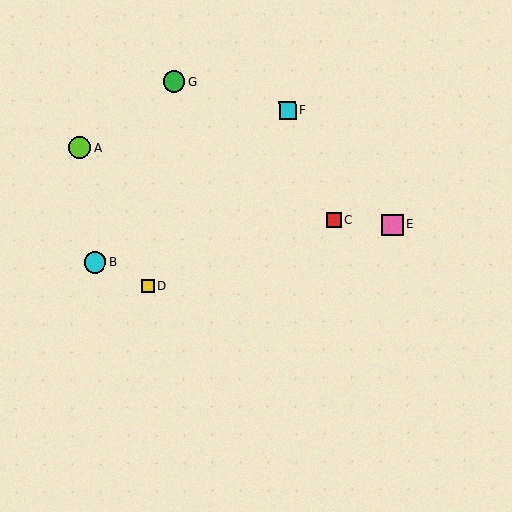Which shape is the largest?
The lime circle (labeled A) is the largest.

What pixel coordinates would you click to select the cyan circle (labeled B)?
Click at (95, 262) to select the cyan circle B.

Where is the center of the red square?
The center of the red square is at (334, 220).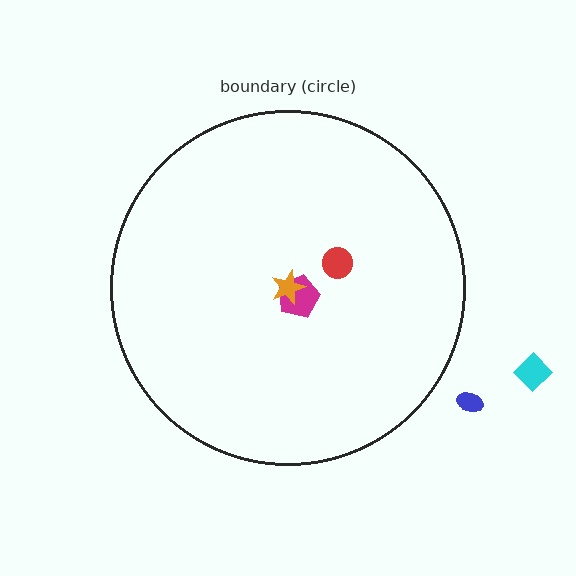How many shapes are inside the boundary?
3 inside, 2 outside.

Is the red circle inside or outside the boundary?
Inside.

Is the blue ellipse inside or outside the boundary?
Outside.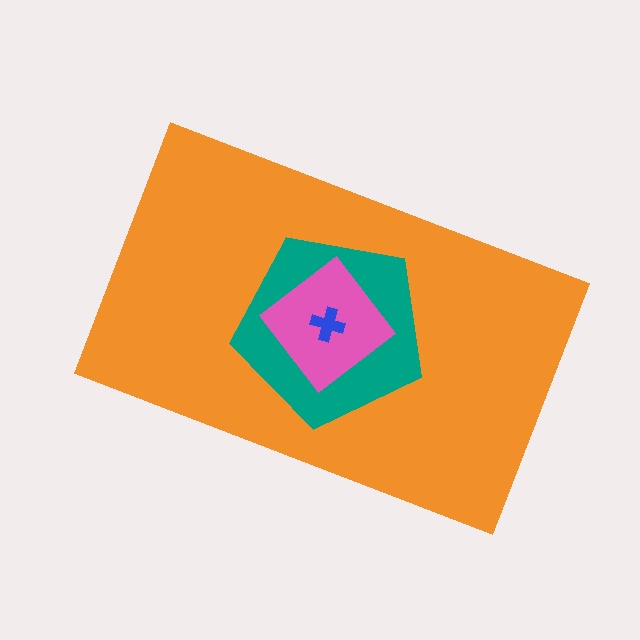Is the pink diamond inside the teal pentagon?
Yes.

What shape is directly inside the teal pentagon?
The pink diamond.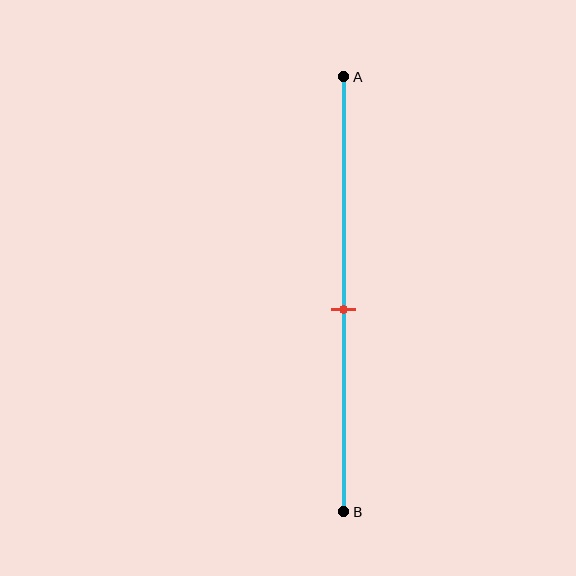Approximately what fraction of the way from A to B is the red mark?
The red mark is approximately 55% of the way from A to B.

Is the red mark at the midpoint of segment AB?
No, the mark is at about 55% from A, not at the 50% midpoint.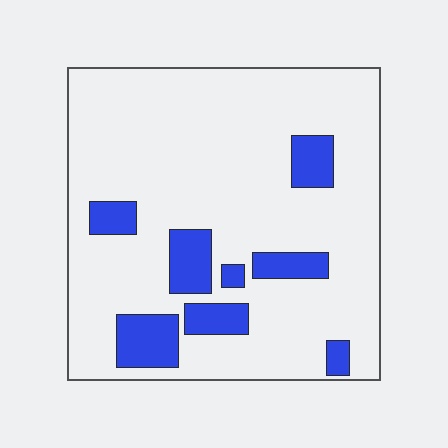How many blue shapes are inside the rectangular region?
8.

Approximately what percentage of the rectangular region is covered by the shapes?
Approximately 15%.